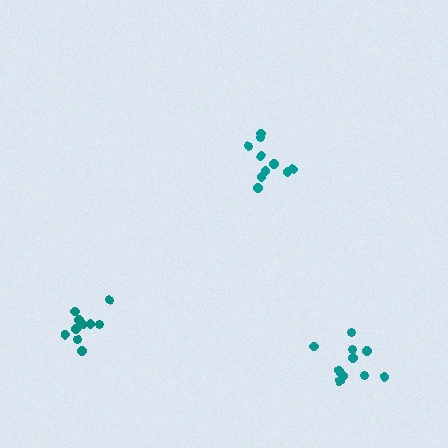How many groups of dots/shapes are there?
There are 3 groups.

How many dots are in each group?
Group 1: 10 dots, Group 2: 10 dots, Group 3: 10 dots (30 total).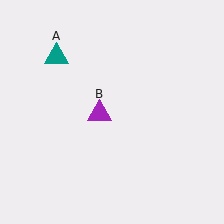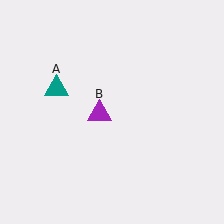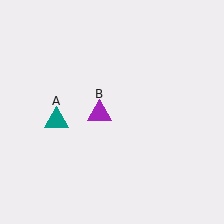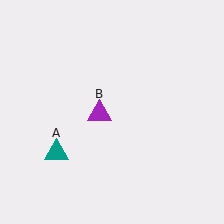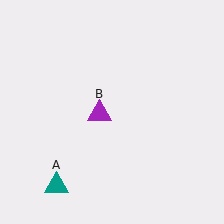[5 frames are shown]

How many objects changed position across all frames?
1 object changed position: teal triangle (object A).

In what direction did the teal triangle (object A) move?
The teal triangle (object A) moved down.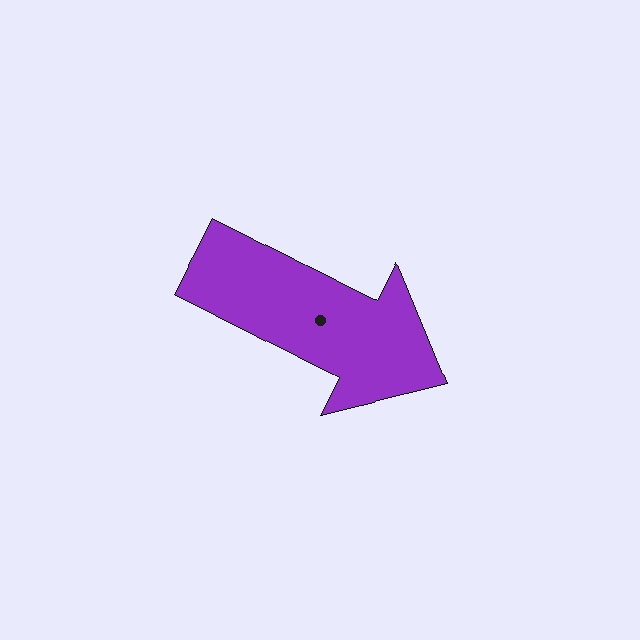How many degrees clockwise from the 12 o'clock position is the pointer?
Approximately 117 degrees.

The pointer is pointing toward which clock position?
Roughly 4 o'clock.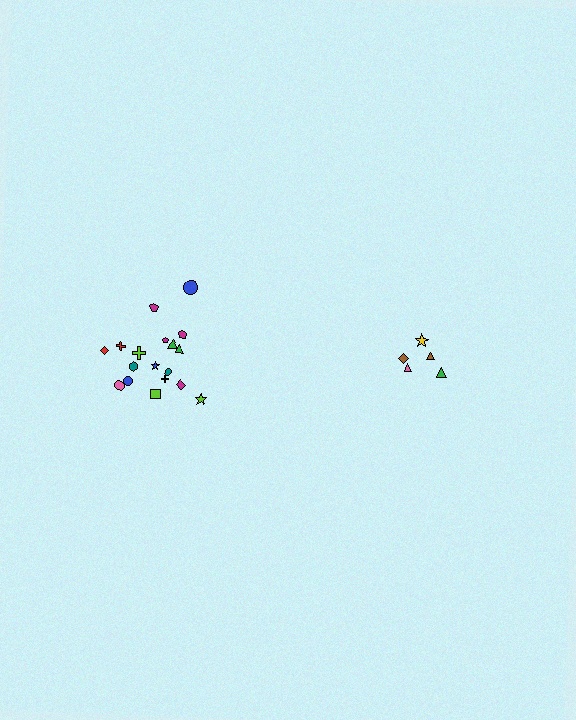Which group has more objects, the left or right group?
The left group.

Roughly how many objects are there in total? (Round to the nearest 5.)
Roughly 25 objects in total.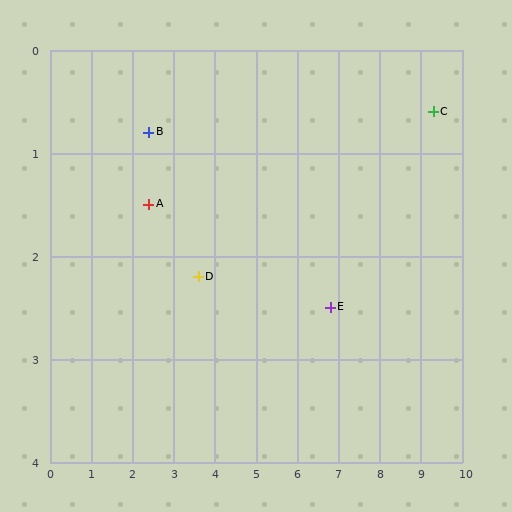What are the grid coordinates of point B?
Point B is at approximately (2.4, 0.8).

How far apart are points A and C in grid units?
Points A and C are about 7.0 grid units apart.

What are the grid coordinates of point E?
Point E is at approximately (6.8, 2.5).